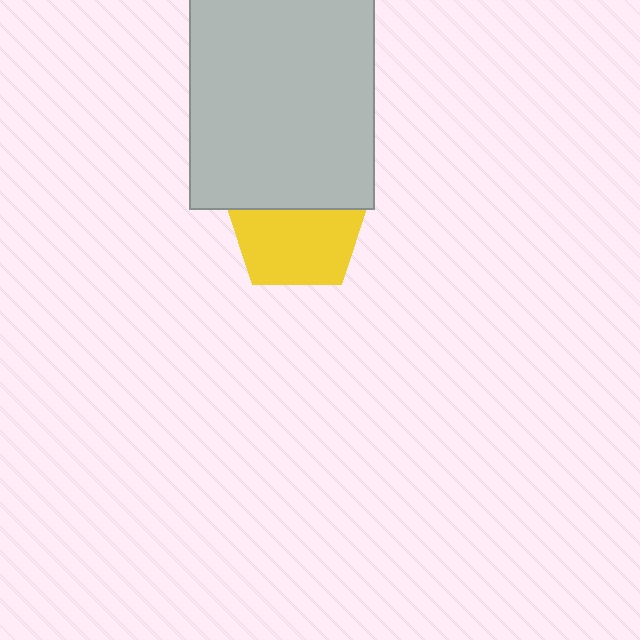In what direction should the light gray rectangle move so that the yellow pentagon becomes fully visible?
The light gray rectangle should move up. That is the shortest direction to clear the overlap and leave the yellow pentagon fully visible.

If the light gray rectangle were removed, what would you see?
You would see the complete yellow pentagon.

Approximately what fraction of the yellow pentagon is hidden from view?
Roughly 38% of the yellow pentagon is hidden behind the light gray rectangle.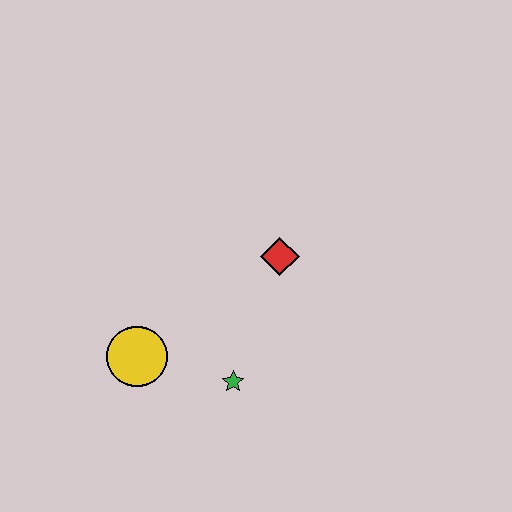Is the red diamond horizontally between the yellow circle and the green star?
No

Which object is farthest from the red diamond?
The yellow circle is farthest from the red diamond.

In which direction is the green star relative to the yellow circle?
The green star is to the right of the yellow circle.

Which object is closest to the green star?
The yellow circle is closest to the green star.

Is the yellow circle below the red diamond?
Yes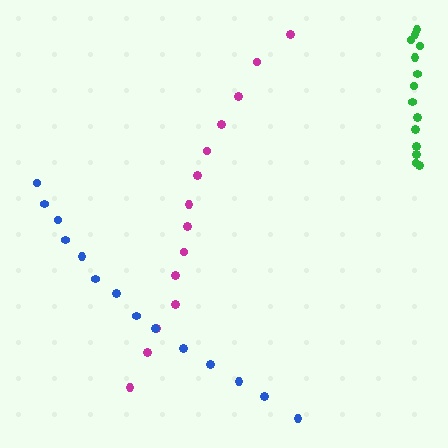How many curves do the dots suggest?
There are 3 distinct paths.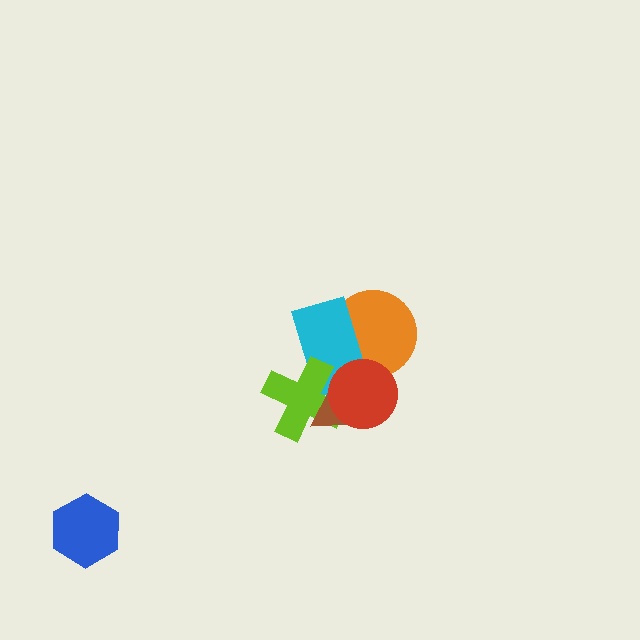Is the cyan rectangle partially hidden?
Yes, it is partially covered by another shape.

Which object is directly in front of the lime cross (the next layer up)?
The brown triangle is directly in front of the lime cross.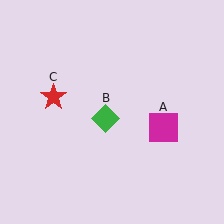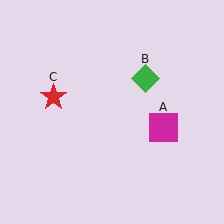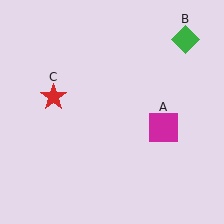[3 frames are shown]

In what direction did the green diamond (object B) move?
The green diamond (object B) moved up and to the right.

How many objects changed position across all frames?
1 object changed position: green diamond (object B).